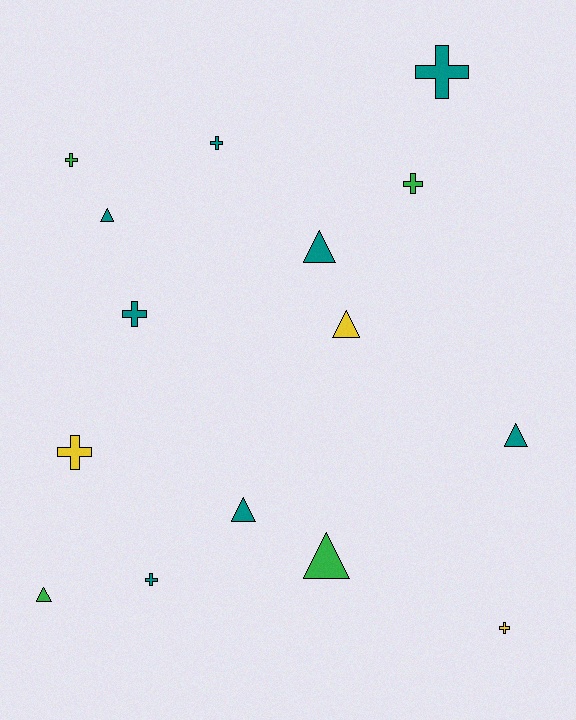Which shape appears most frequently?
Cross, with 8 objects.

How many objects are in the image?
There are 15 objects.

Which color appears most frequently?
Teal, with 8 objects.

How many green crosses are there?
There are 2 green crosses.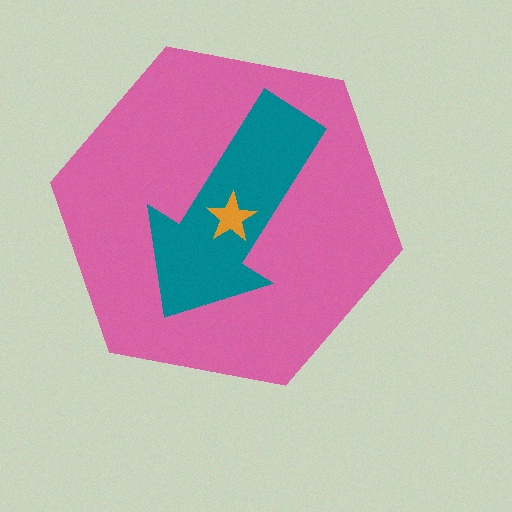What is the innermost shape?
The orange star.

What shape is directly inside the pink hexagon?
The teal arrow.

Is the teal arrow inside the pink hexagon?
Yes.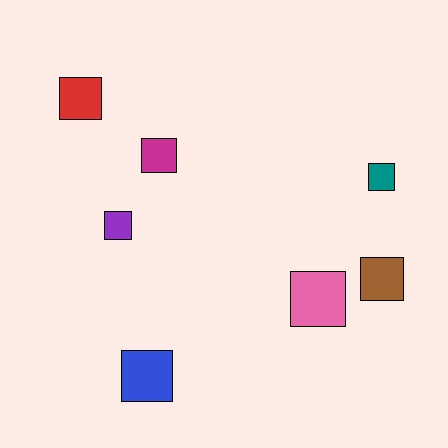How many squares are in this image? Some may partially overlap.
There are 7 squares.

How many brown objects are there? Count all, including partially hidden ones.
There is 1 brown object.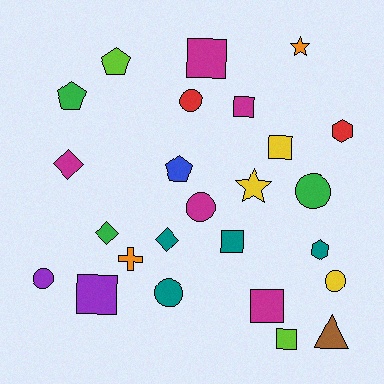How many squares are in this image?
There are 7 squares.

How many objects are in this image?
There are 25 objects.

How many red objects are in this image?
There are 2 red objects.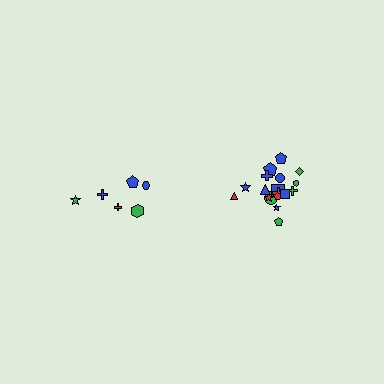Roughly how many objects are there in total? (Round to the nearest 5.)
Roughly 25 objects in total.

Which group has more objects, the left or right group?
The right group.